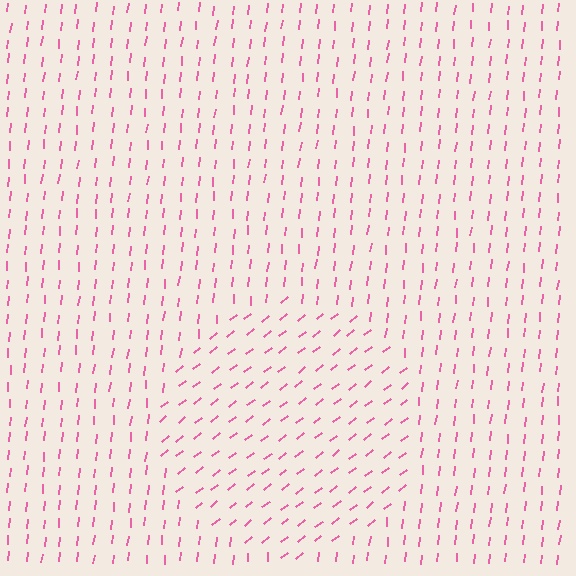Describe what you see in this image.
The image is filled with small pink line segments. A circle region in the image has lines oriented differently from the surrounding lines, creating a visible texture boundary.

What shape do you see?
I see a circle.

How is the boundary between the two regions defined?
The boundary is defined purely by a change in line orientation (approximately 45 degrees difference). All lines are the same color and thickness.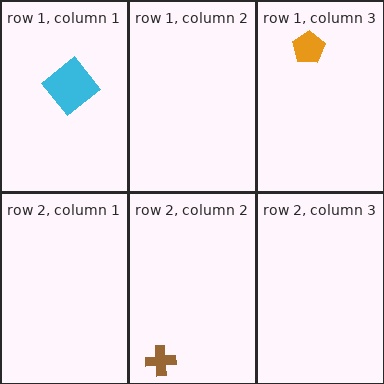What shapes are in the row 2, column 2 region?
The brown cross.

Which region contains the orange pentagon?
The row 1, column 3 region.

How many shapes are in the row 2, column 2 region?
1.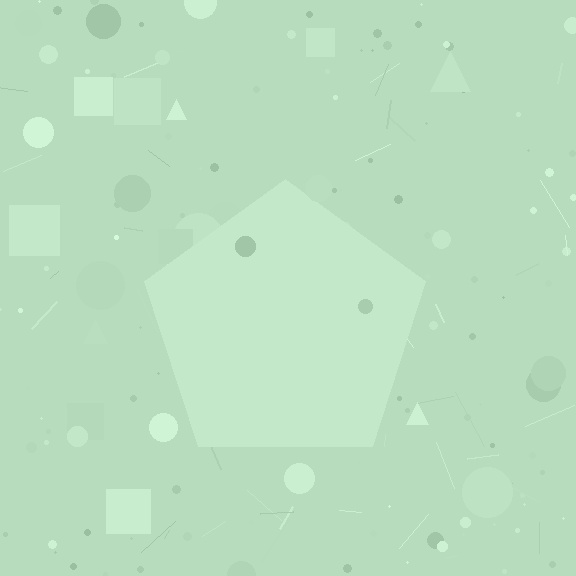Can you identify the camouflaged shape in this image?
The camouflaged shape is a pentagon.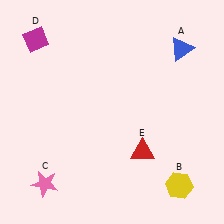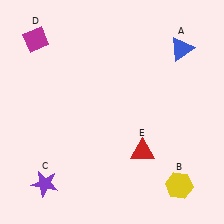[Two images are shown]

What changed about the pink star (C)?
In Image 1, C is pink. In Image 2, it changed to purple.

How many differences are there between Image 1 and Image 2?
There is 1 difference between the two images.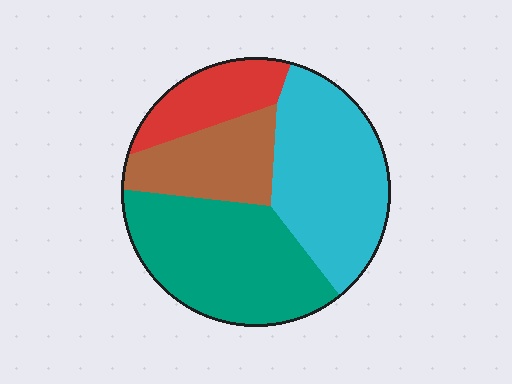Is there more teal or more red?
Teal.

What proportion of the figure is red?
Red covers 14% of the figure.